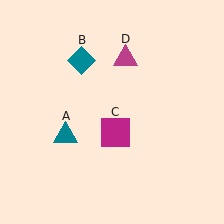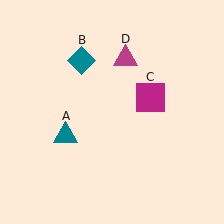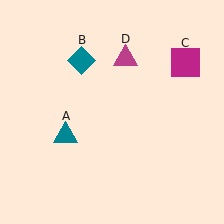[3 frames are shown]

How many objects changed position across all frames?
1 object changed position: magenta square (object C).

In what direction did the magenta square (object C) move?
The magenta square (object C) moved up and to the right.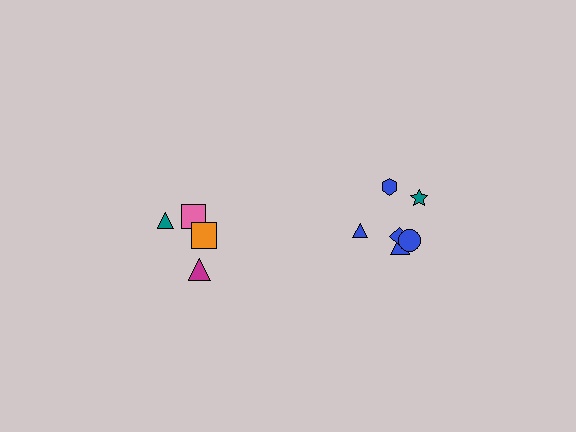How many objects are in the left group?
There are 4 objects.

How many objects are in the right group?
There are 6 objects.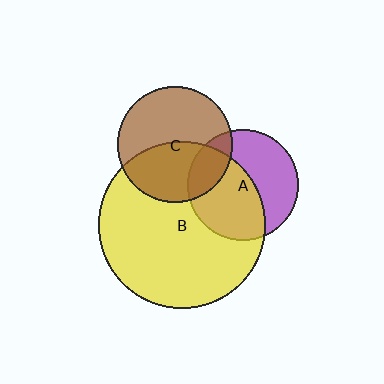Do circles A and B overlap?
Yes.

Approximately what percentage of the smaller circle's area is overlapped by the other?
Approximately 55%.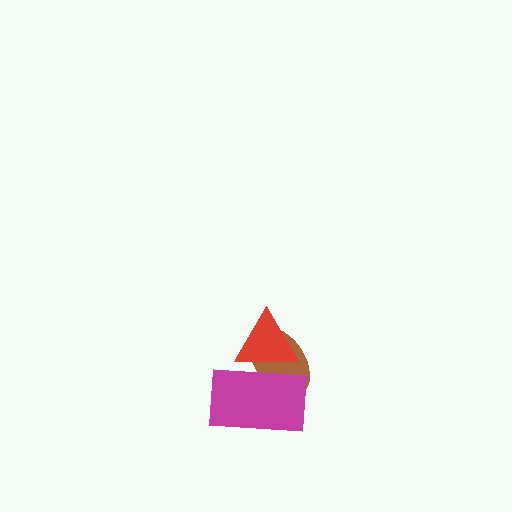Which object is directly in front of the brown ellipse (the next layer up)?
The red triangle is directly in front of the brown ellipse.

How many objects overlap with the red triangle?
2 objects overlap with the red triangle.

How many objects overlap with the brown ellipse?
2 objects overlap with the brown ellipse.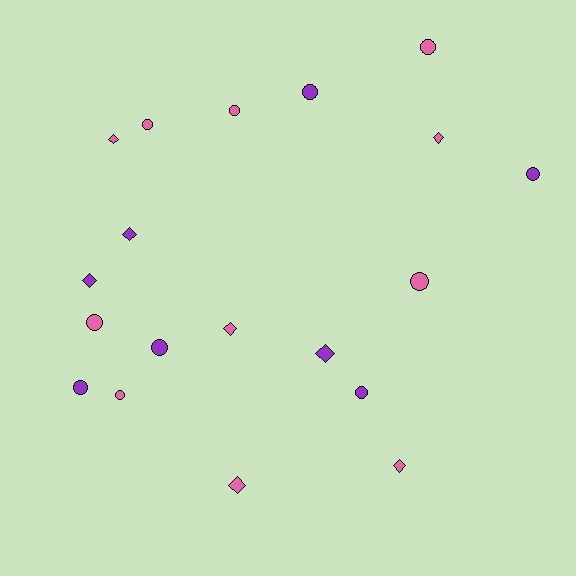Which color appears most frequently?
Pink, with 11 objects.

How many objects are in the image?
There are 19 objects.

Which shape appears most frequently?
Circle, with 11 objects.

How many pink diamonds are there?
There are 5 pink diamonds.